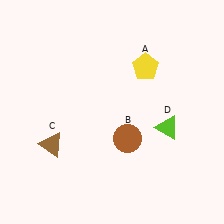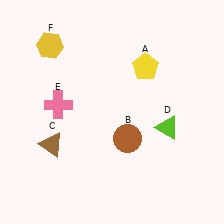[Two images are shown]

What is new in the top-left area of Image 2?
A pink cross (E) was added in the top-left area of Image 2.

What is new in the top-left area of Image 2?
A yellow hexagon (F) was added in the top-left area of Image 2.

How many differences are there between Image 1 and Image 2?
There are 2 differences between the two images.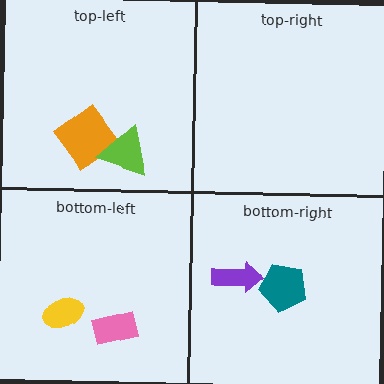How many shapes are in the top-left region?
2.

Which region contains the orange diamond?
The top-left region.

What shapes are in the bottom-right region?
The teal pentagon, the purple arrow.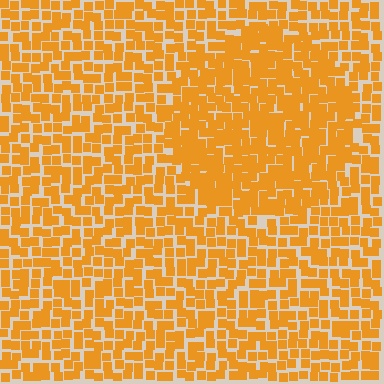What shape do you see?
I see a circle.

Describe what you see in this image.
The image contains small orange elements arranged at two different densities. A circle-shaped region is visible where the elements are more densely packed than the surrounding area.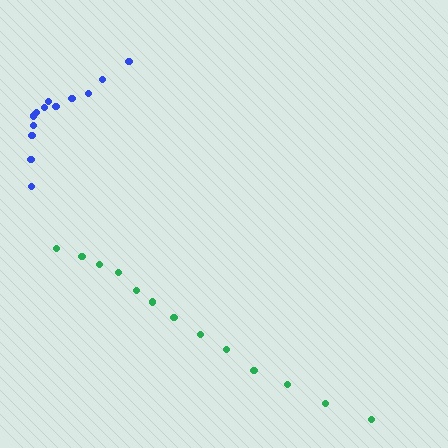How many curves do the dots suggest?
There are 2 distinct paths.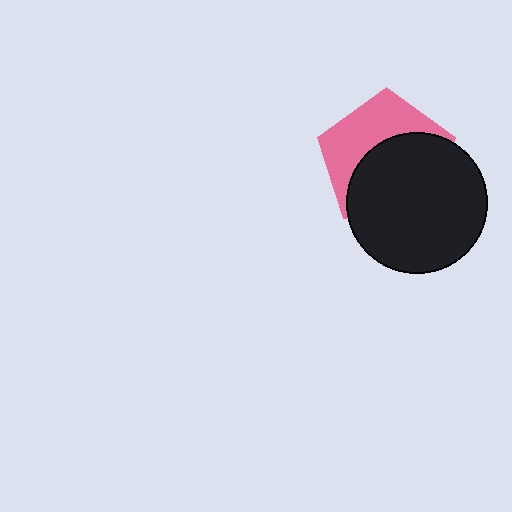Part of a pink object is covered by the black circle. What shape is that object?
It is a pentagon.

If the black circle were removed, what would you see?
You would see the complete pink pentagon.